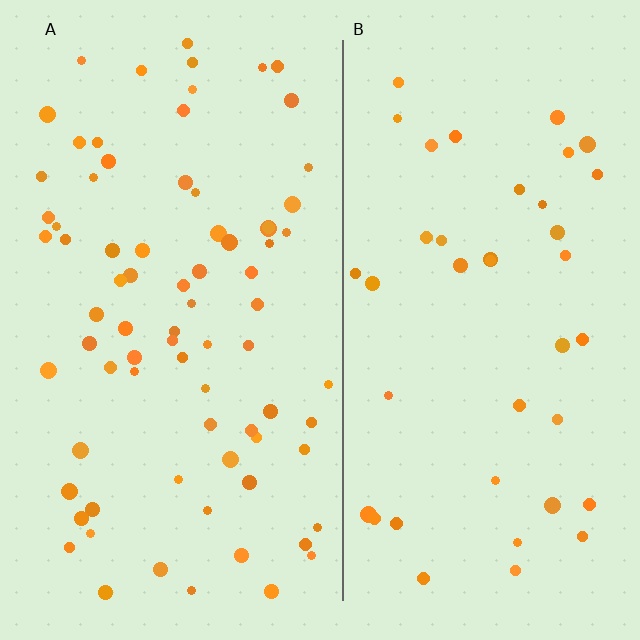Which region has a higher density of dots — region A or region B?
A (the left).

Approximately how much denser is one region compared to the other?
Approximately 1.9× — region A over region B.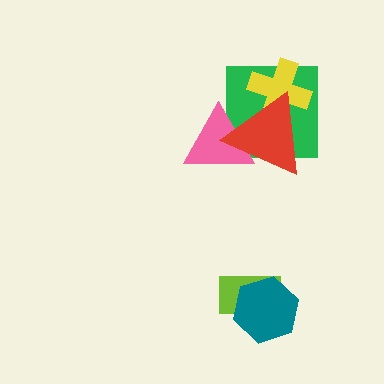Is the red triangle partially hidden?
No, no other shape covers it.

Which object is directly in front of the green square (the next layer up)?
The yellow cross is directly in front of the green square.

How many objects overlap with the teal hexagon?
1 object overlaps with the teal hexagon.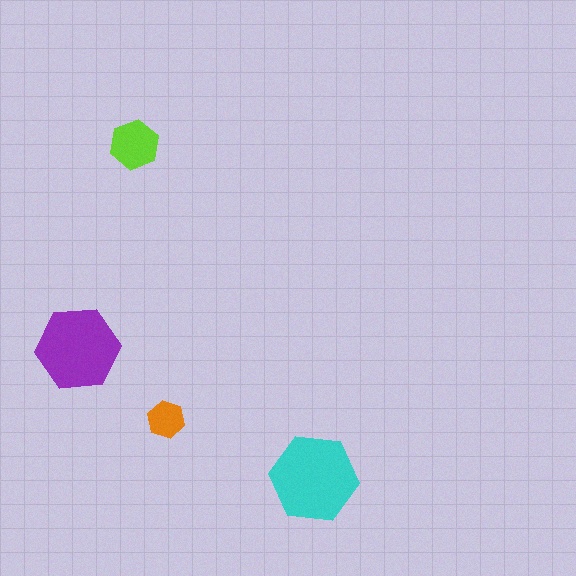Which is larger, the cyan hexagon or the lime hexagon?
The cyan one.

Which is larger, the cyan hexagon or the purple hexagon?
The cyan one.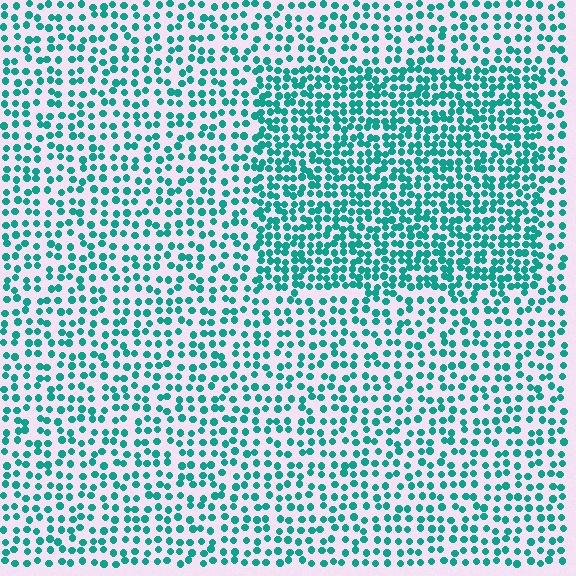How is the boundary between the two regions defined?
The boundary is defined by a change in element density (approximately 1.7x ratio). All elements are the same color, size, and shape.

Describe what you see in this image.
The image contains small teal elements arranged at two different densities. A rectangle-shaped region is visible where the elements are more densely packed than the surrounding area.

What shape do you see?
I see a rectangle.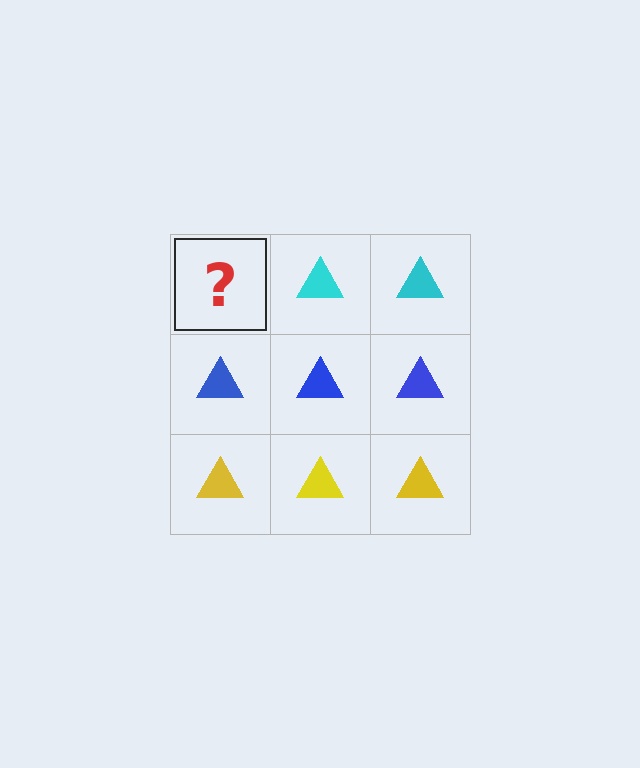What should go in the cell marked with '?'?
The missing cell should contain a cyan triangle.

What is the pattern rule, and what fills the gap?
The rule is that each row has a consistent color. The gap should be filled with a cyan triangle.